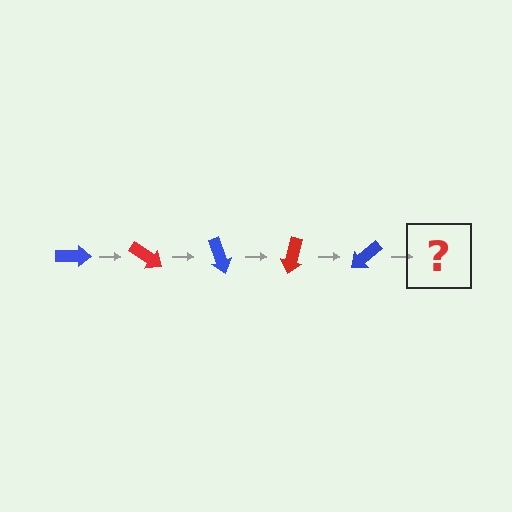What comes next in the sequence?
The next element should be a red arrow, rotated 175 degrees from the start.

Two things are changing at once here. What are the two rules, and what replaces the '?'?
The two rules are that it rotates 35 degrees each step and the color cycles through blue and red. The '?' should be a red arrow, rotated 175 degrees from the start.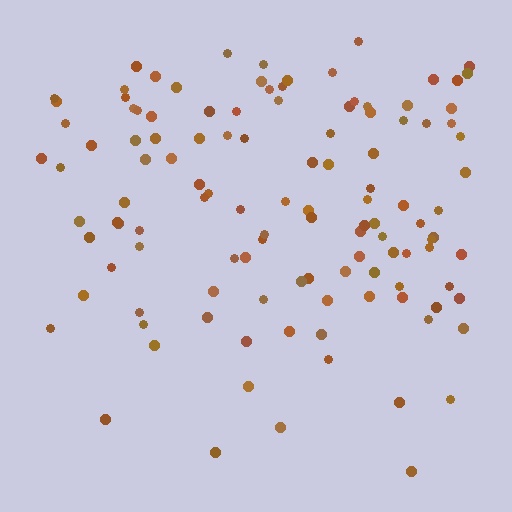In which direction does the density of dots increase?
From bottom to top, with the top side densest.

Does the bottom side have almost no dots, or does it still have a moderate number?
Still a moderate number, just noticeably fewer than the top.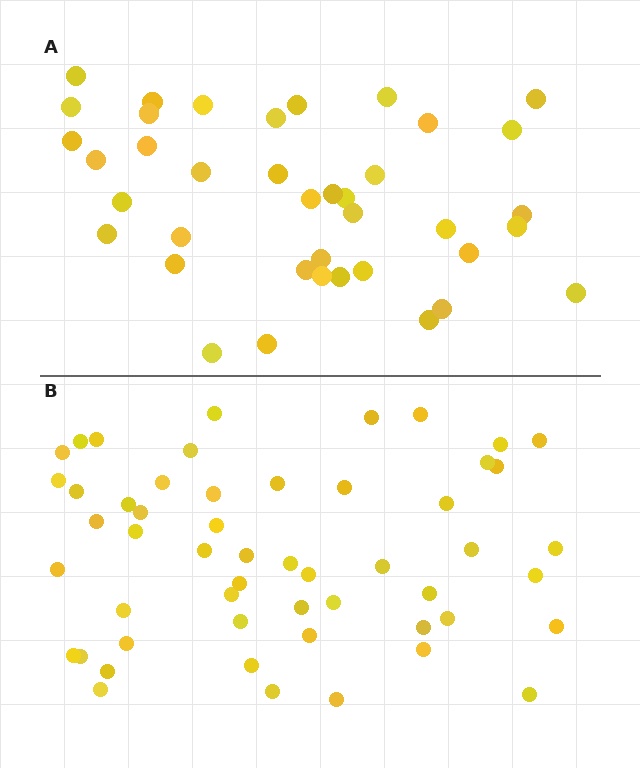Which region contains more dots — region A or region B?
Region B (the bottom region) has more dots.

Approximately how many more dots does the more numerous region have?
Region B has approximately 15 more dots than region A.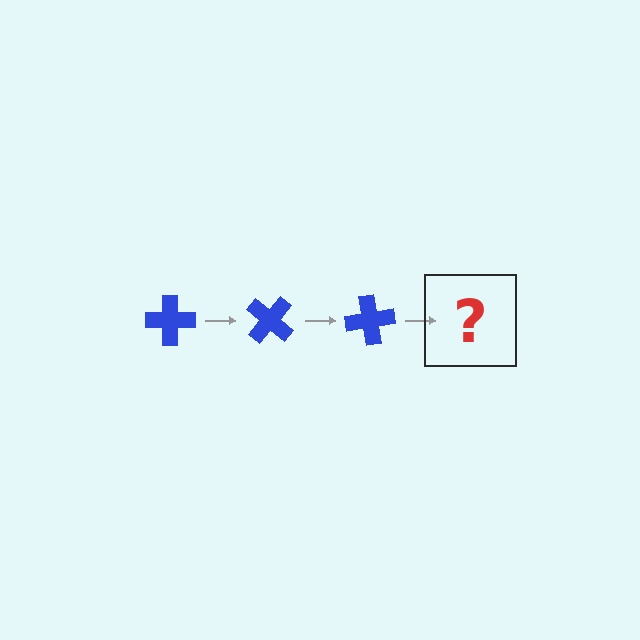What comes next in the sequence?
The next element should be a blue cross rotated 120 degrees.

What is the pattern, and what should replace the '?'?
The pattern is that the cross rotates 40 degrees each step. The '?' should be a blue cross rotated 120 degrees.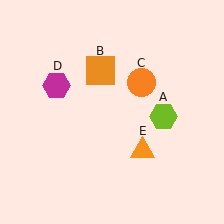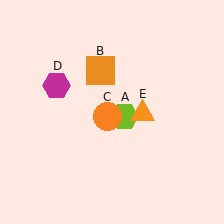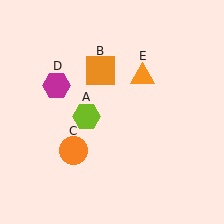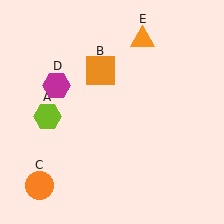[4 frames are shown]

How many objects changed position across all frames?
3 objects changed position: lime hexagon (object A), orange circle (object C), orange triangle (object E).